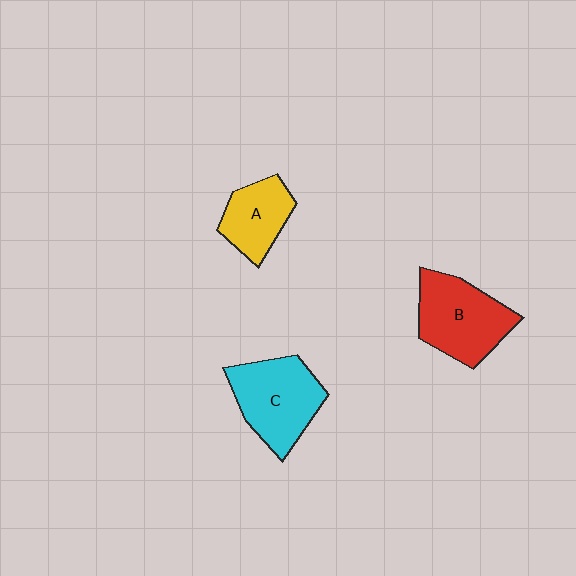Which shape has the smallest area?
Shape A (yellow).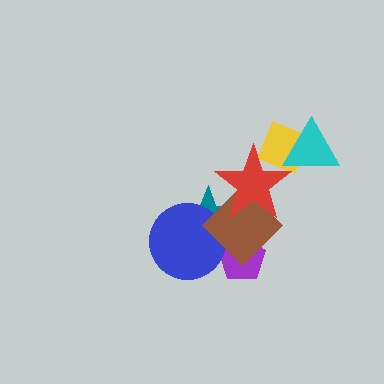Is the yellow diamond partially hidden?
Yes, it is partially covered by another shape.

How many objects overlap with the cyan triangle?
1 object overlaps with the cyan triangle.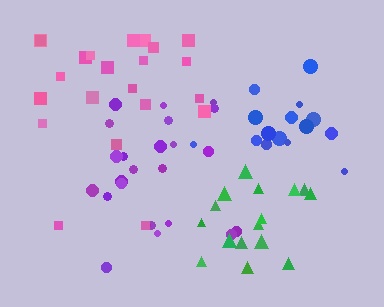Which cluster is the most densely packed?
Blue.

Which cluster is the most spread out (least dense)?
Pink.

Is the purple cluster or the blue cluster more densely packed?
Blue.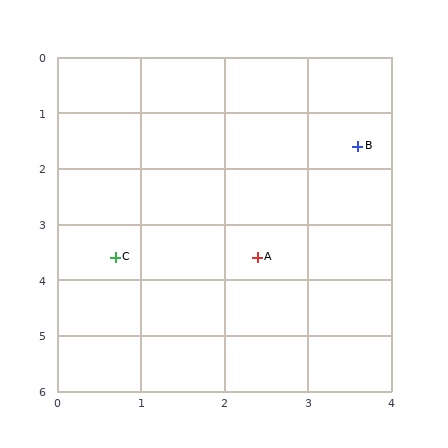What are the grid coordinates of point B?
Point B is at approximately (3.6, 1.6).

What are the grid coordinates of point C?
Point C is at approximately (0.7, 3.6).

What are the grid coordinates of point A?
Point A is at approximately (2.4, 3.6).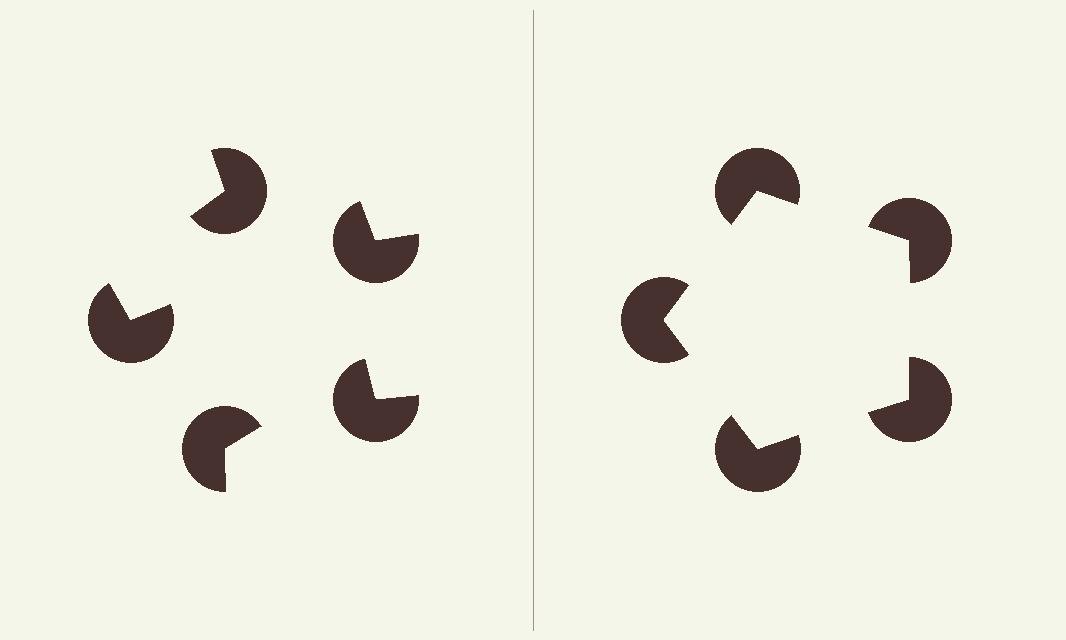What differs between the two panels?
The pac-man discs are positioned identically on both sides; only the wedge orientations differ. On the right they align to a pentagon; on the left they are misaligned.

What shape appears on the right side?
An illusory pentagon.